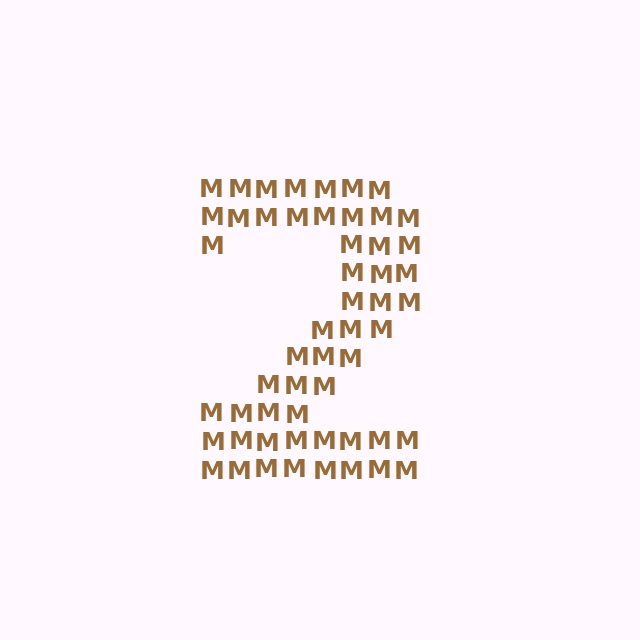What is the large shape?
The large shape is the digit 2.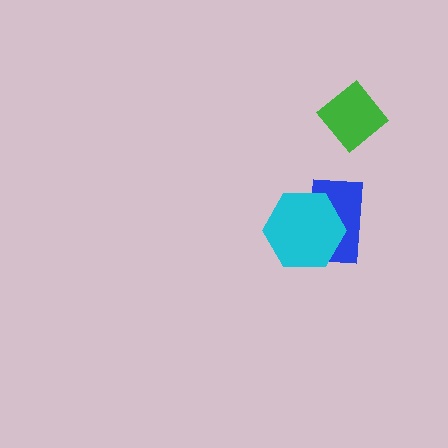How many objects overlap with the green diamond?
0 objects overlap with the green diamond.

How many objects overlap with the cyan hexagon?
1 object overlaps with the cyan hexagon.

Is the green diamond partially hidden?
No, no other shape covers it.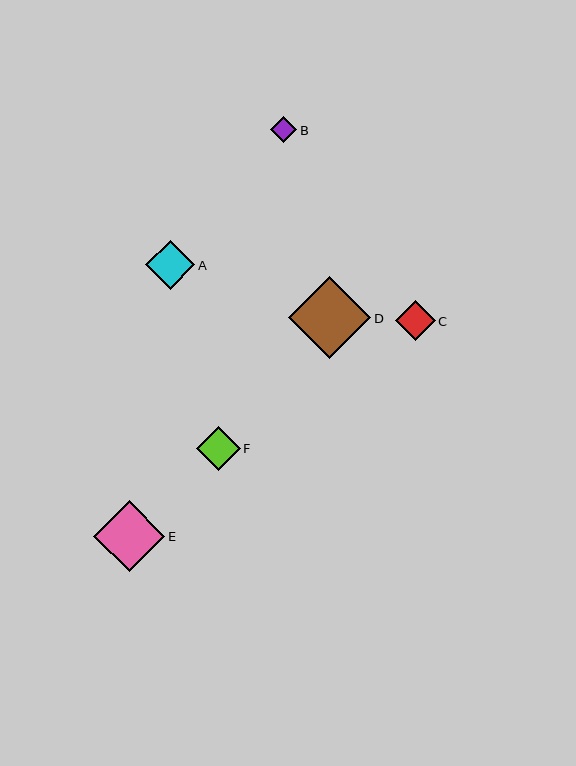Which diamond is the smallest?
Diamond B is the smallest with a size of approximately 26 pixels.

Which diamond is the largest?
Diamond D is the largest with a size of approximately 82 pixels.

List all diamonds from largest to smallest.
From largest to smallest: D, E, A, F, C, B.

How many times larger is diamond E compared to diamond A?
Diamond E is approximately 1.5 times the size of diamond A.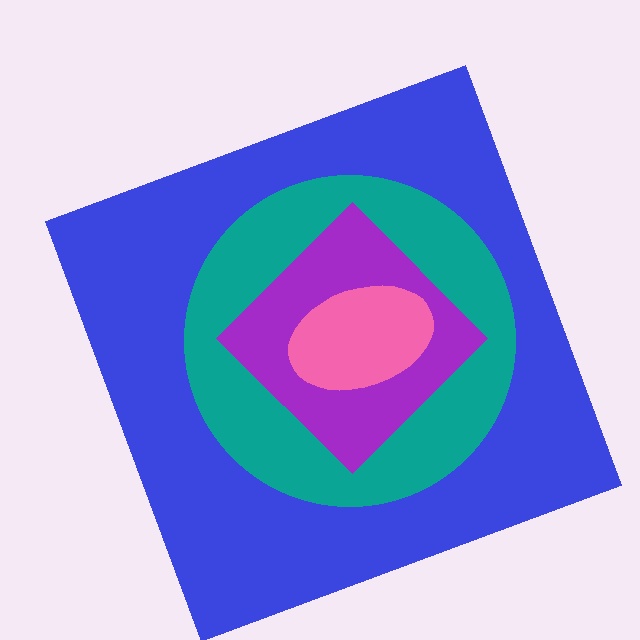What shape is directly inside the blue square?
The teal circle.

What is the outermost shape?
The blue square.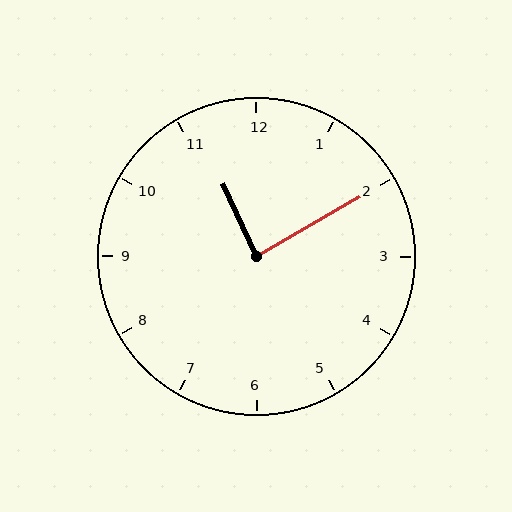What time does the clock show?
11:10.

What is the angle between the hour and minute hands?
Approximately 85 degrees.